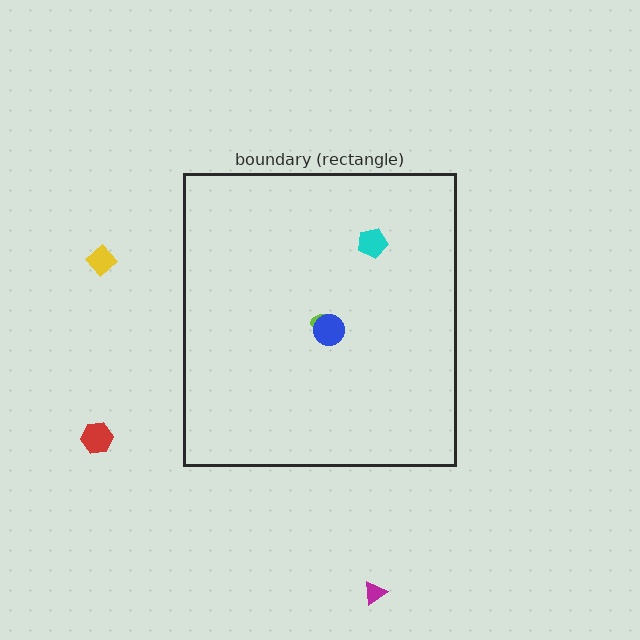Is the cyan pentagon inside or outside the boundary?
Inside.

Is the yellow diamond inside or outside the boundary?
Outside.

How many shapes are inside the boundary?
3 inside, 3 outside.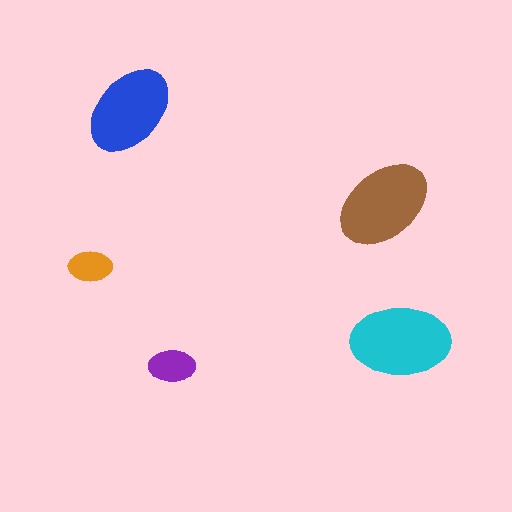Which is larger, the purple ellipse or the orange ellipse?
The purple one.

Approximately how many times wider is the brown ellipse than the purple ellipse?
About 2 times wider.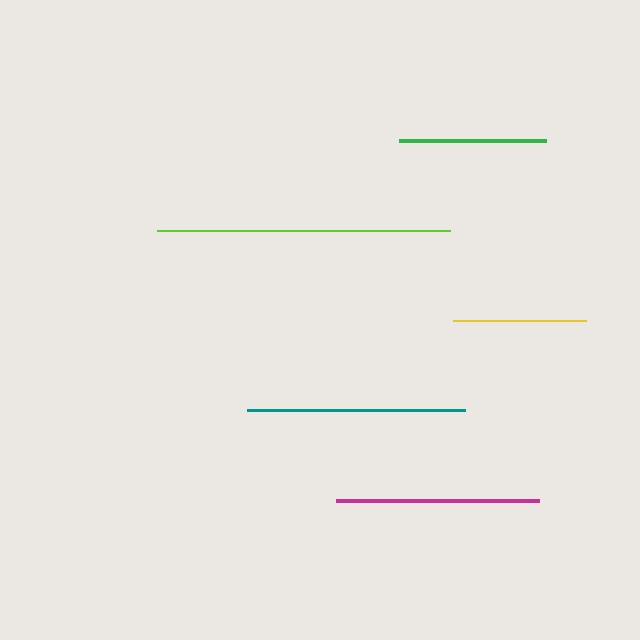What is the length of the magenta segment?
The magenta segment is approximately 203 pixels long.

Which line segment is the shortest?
The yellow line is the shortest at approximately 134 pixels.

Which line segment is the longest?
The lime line is the longest at approximately 293 pixels.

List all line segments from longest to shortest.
From longest to shortest: lime, teal, magenta, green, yellow.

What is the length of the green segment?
The green segment is approximately 146 pixels long.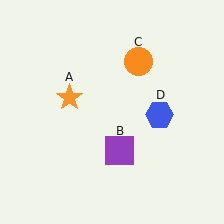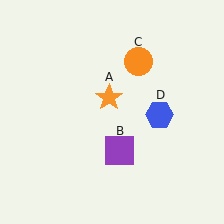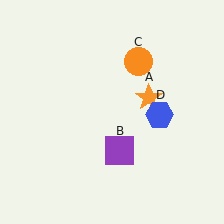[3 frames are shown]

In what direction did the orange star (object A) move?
The orange star (object A) moved right.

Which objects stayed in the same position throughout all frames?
Purple square (object B) and orange circle (object C) and blue hexagon (object D) remained stationary.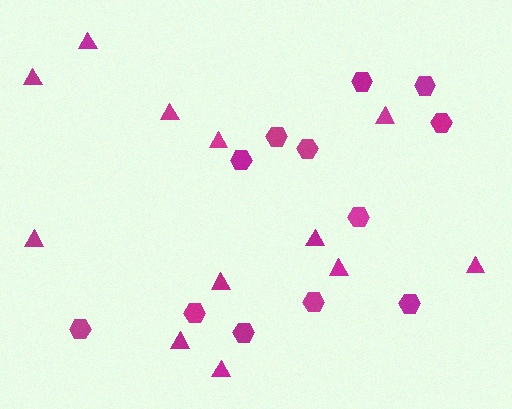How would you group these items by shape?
There are 2 groups: one group of hexagons (12) and one group of triangles (12).